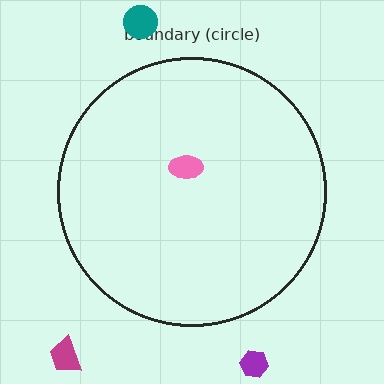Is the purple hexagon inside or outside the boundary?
Outside.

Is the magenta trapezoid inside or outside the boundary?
Outside.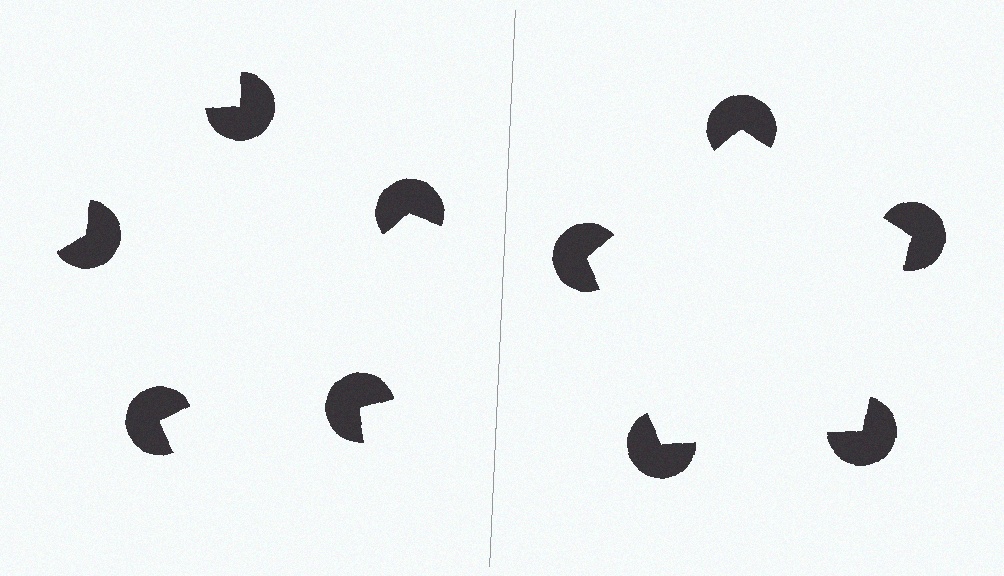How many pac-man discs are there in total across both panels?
10 — 5 on each side.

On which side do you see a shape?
An illusory pentagon appears on the right side. On the left side the wedge cuts are rotated, so no coherent shape forms.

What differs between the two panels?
The pac-man discs are positioned identically on both sides; only the wedge orientations differ. On the right they align to a pentagon; on the left they are misaligned.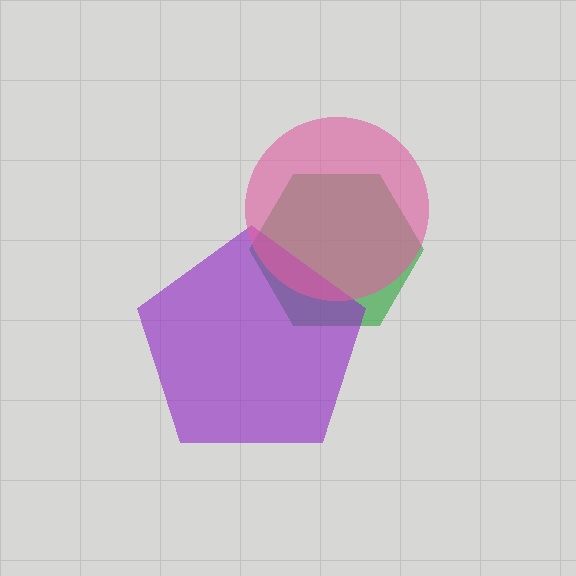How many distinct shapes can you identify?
There are 3 distinct shapes: a green hexagon, a purple pentagon, a pink circle.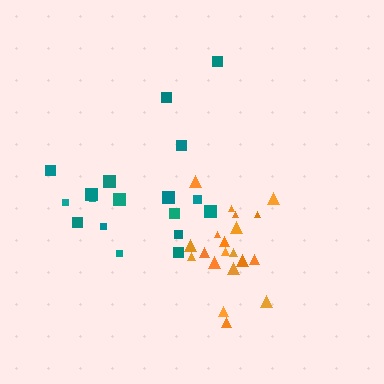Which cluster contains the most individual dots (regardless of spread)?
Orange (21).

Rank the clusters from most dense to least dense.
orange, teal.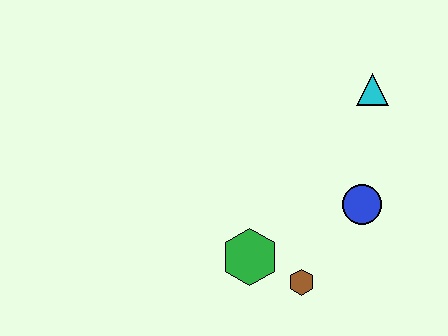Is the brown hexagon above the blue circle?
No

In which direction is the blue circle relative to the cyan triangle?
The blue circle is below the cyan triangle.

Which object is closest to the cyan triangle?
The blue circle is closest to the cyan triangle.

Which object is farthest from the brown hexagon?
The cyan triangle is farthest from the brown hexagon.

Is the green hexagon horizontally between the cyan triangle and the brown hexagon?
No